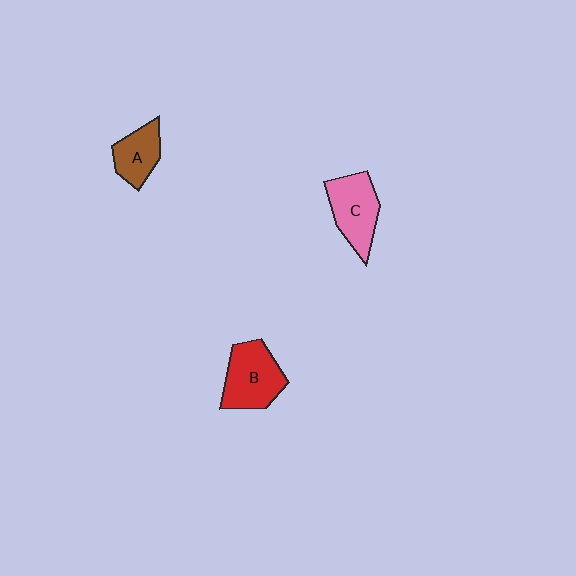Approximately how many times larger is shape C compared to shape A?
Approximately 1.4 times.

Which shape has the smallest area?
Shape A (brown).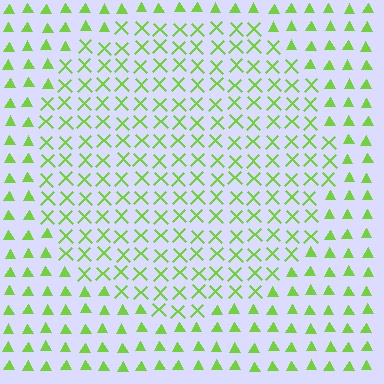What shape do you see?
I see a circle.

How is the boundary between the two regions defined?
The boundary is defined by a change in element shape: X marks inside vs. triangles outside. All elements share the same color and spacing.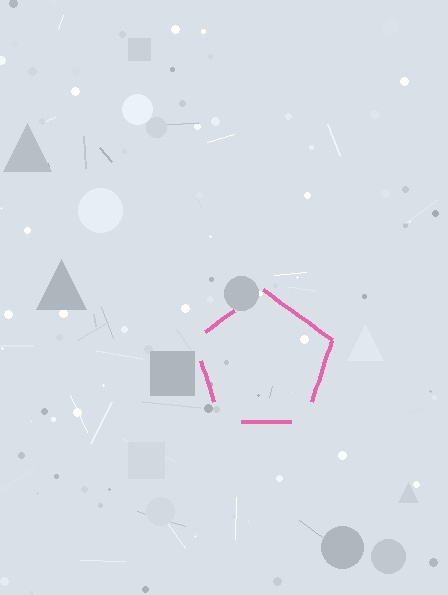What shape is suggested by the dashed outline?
The dashed outline suggests a pentagon.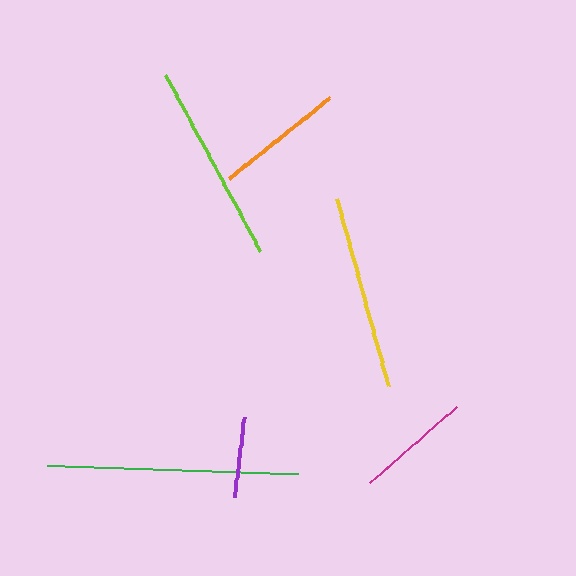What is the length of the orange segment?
The orange segment is approximately 129 pixels long.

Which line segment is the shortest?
The purple line is the shortest at approximately 82 pixels.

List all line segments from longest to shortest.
From longest to shortest: green, lime, yellow, orange, magenta, purple.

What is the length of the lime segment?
The lime segment is approximately 200 pixels long.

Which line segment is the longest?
The green line is the longest at approximately 251 pixels.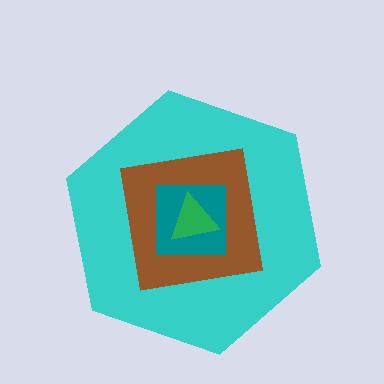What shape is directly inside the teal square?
The green triangle.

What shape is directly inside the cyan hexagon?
The brown square.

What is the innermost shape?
The green triangle.